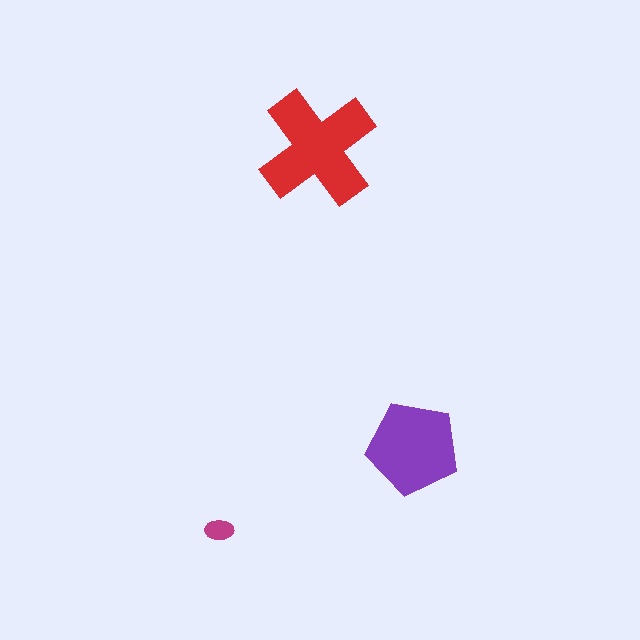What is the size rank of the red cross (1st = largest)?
1st.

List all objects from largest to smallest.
The red cross, the purple pentagon, the magenta ellipse.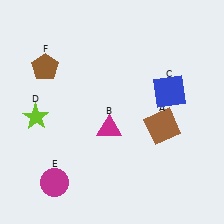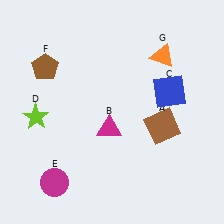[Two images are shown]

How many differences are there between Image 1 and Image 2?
There is 1 difference between the two images.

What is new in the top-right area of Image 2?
An orange triangle (G) was added in the top-right area of Image 2.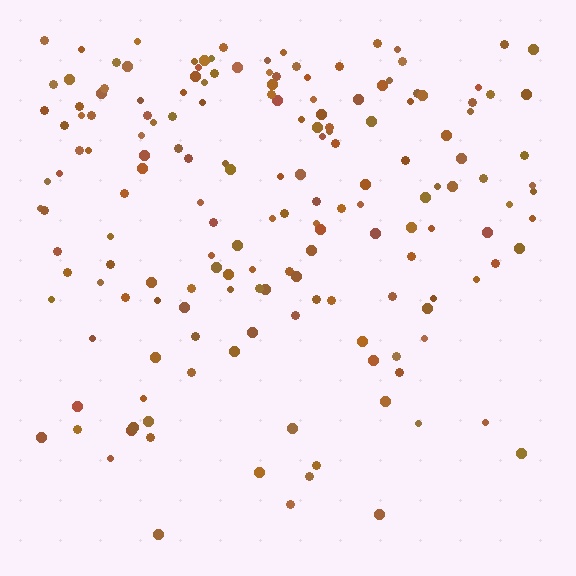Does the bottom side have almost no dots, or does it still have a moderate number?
Still a moderate number, just noticeably fewer than the top.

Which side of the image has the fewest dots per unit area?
The bottom.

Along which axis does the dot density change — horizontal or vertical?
Vertical.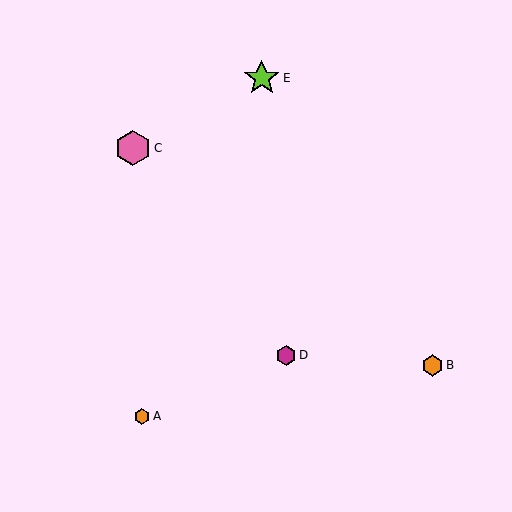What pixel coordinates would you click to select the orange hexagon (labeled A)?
Click at (142, 416) to select the orange hexagon A.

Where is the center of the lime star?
The center of the lime star is at (262, 78).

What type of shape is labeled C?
Shape C is a pink hexagon.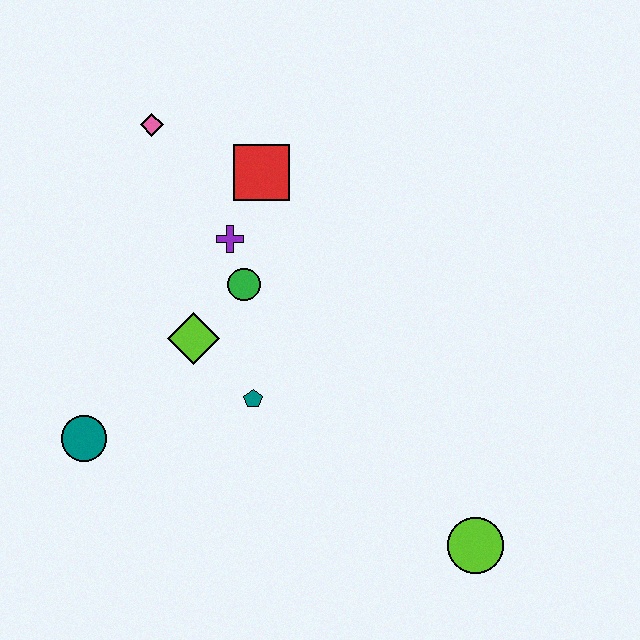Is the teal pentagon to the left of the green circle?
No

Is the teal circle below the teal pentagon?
Yes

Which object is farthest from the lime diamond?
The lime circle is farthest from the lime diamond.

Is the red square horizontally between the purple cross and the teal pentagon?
No